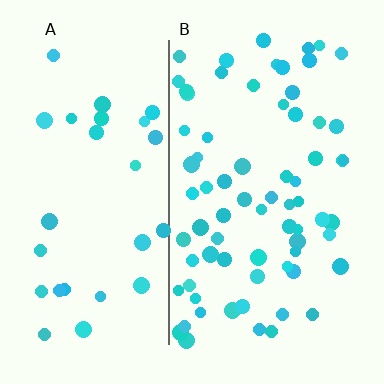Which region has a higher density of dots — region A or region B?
B (the right).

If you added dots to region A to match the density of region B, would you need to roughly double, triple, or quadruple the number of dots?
Approximately double.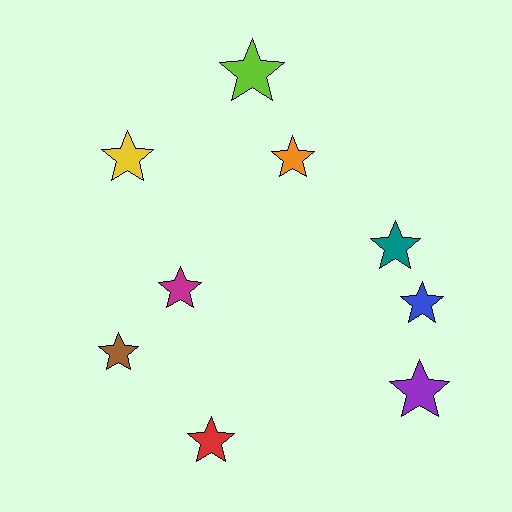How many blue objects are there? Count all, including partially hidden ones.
There is 1 blue object.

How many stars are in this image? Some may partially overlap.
There are 9 stars.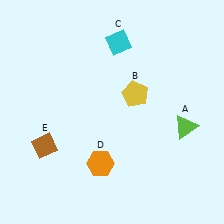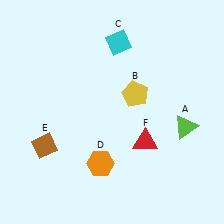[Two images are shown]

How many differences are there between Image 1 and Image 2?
There is 1 difference between the two images.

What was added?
A red triangle (F) was added in Image 2.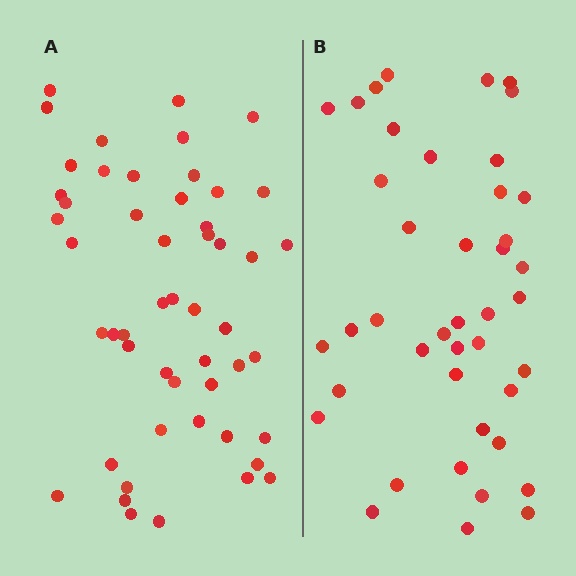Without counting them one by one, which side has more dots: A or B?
Region A (the left region) has more dots.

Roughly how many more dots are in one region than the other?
Region A has roughly 8 or so more dots than region B.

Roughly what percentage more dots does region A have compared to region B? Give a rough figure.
About 20% more.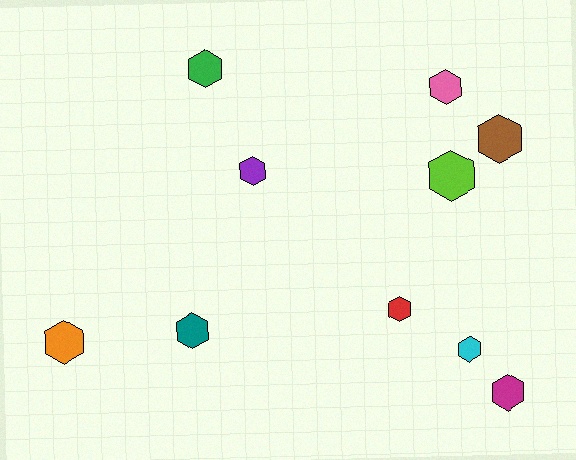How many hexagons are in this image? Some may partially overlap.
There are 10 hexagons.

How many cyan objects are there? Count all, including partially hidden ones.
There is 1 cyan object.